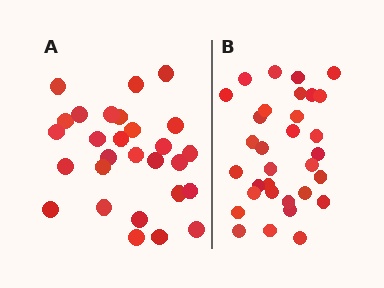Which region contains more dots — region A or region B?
Region B (the right region) has more dots.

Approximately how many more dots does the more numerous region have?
Region B has about 4 more dots than region A.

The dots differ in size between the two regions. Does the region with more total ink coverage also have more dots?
No. Region A has more total ink coverage because its dots are larger, but region B actually contains more individual dots. Total area can be misleading — the number of items is what matters here.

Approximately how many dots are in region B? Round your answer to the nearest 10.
About 30 dots. (The exact count is 32, which rounds to 30.)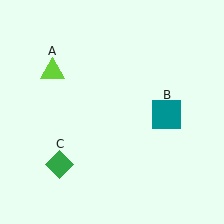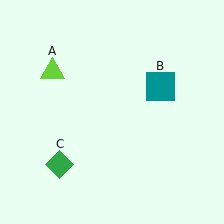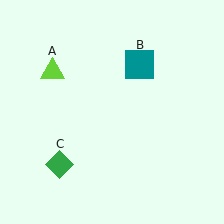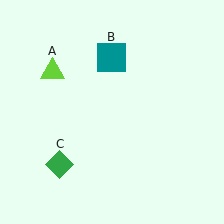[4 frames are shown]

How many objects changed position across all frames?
1 object changed position: teal square (object B).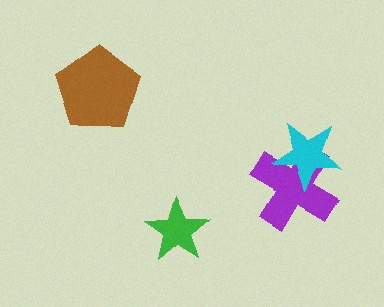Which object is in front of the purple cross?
The cyan star is in front of the purple cross.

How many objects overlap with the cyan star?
1 object overlaps with the cyan star.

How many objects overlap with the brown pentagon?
0 objects overlap with the brown pentagon.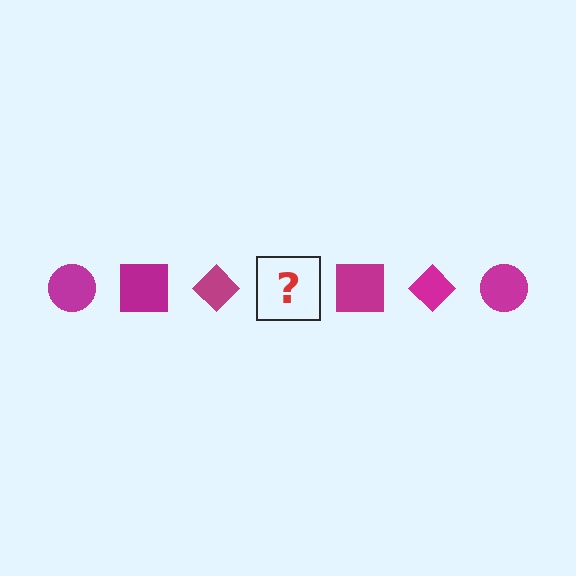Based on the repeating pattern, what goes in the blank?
The blank should be a magenta circle.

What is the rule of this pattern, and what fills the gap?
The rule is that the pattern cycles through circle, square, diamond shapes in magenta. The gap should be filled with a magenta circle.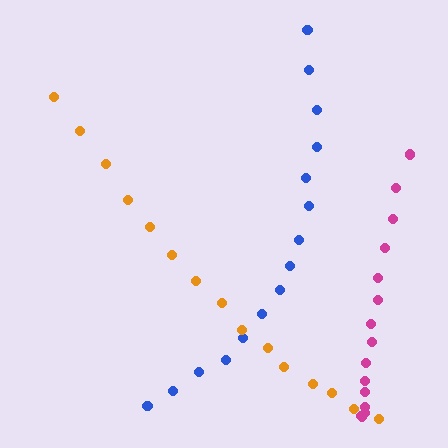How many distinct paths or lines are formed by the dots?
There are 3 distinct paths.